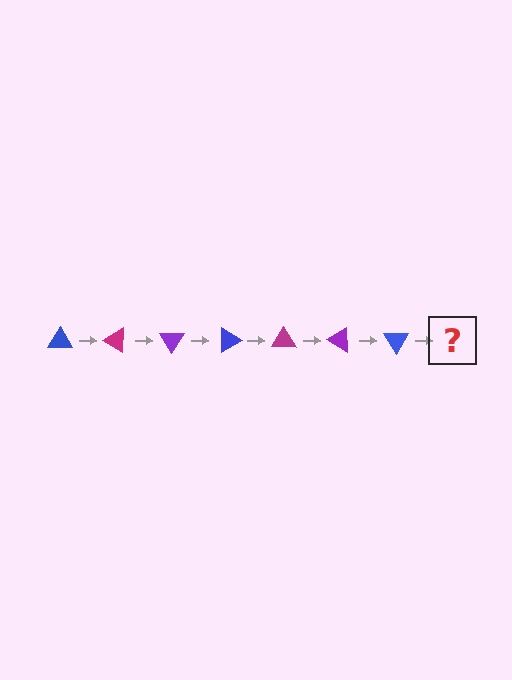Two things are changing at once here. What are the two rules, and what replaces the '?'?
The two rules are that it rotates 30 degrees each step and the color cycles through blue, magenta, and purple. The '?' should be a magenta triangle, rotated 210 degrees from the start.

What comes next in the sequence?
The next element should be a magenta triangle, rotated 210 degrees from the start.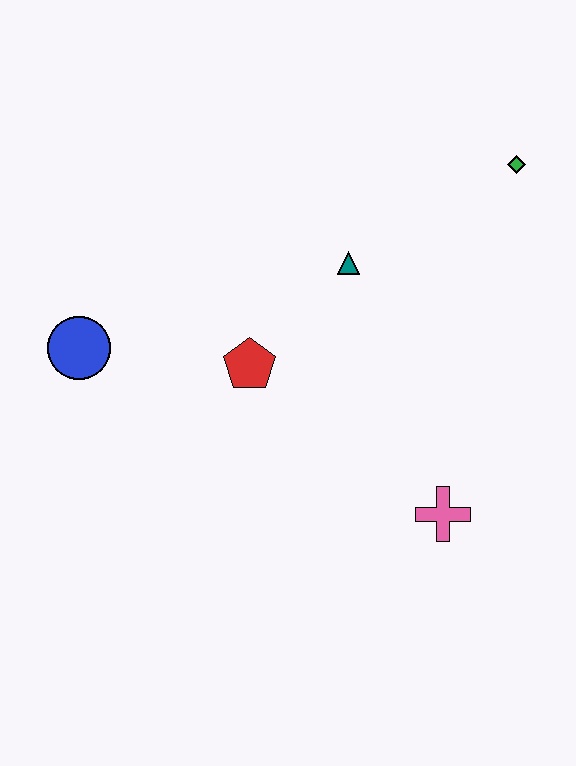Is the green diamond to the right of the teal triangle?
Yes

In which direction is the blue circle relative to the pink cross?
The blue circle is to the left of the pink cross.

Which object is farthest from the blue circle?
The green diamond is farthest from the blue circle.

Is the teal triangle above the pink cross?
Yes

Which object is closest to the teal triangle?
The red pentagon is closest to the teal triangle.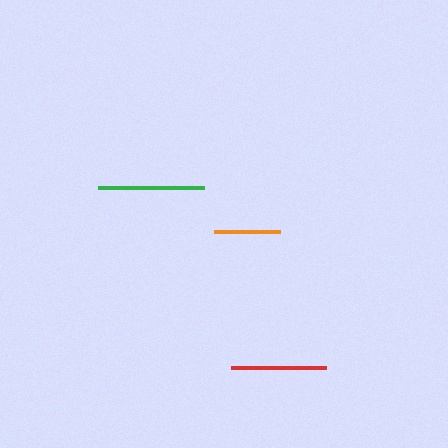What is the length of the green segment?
The green segment is approximately 106 pixels long.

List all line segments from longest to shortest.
From longest to shortest: green, red, orange.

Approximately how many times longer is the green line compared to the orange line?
The green line is approximately 1.6 times the length of the orange line.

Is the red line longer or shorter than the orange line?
The red line is longer than the orange line.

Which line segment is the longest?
The green line is the longest at approximately 106 pixels.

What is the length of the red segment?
The red segment is approximately 95 pixels long.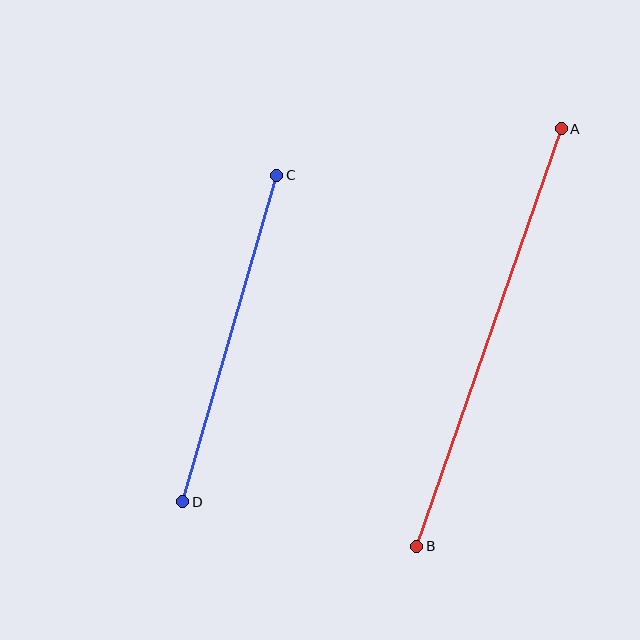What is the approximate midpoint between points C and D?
The midpoint is at approximately (230, 339) pixels.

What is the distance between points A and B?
The distance is approximately 442 pixels.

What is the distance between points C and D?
The distance is approximately 339 pixels.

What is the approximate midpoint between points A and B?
The midpoint is at approximately (489, 337) pixels.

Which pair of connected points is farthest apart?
Points A and B are farthest apart.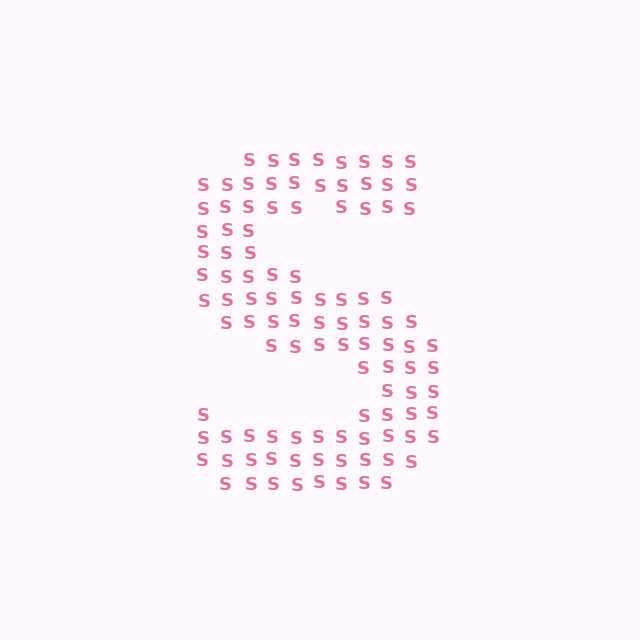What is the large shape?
The large shape is the letter S.